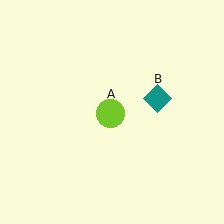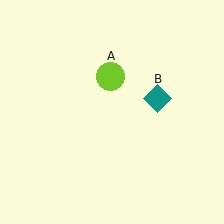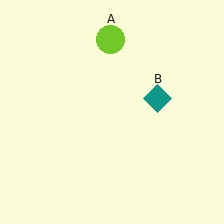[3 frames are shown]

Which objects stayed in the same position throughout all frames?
Teal diamond (object B) remained stationary.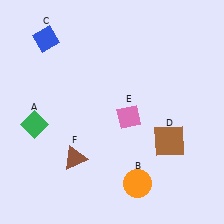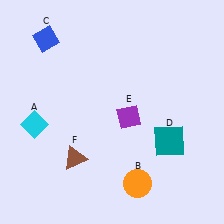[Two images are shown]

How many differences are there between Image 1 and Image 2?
There are 3 differences between the two images.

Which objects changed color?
A changed from green to cyan. D changed from brown to teal. E changed from pink to purple.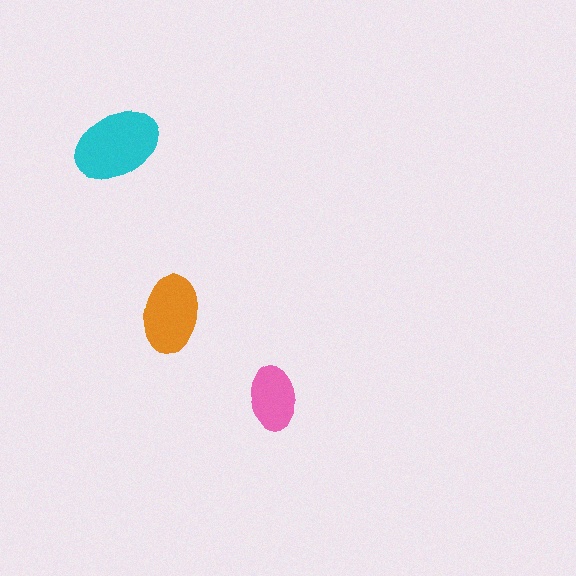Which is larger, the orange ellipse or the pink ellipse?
The orange one.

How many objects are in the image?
There are 3 objects in the image.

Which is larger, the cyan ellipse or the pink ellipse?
The cyan one.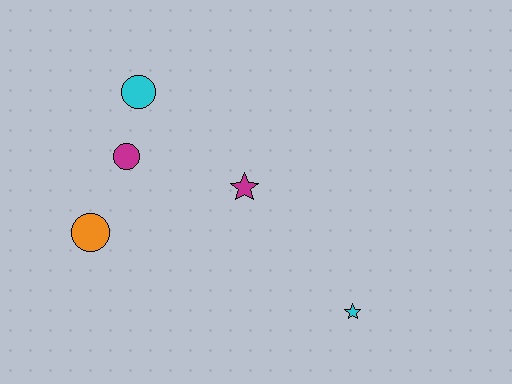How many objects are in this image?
There are 5 objects.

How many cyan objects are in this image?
There are 2 cyan objects.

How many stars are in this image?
There are 2 stars.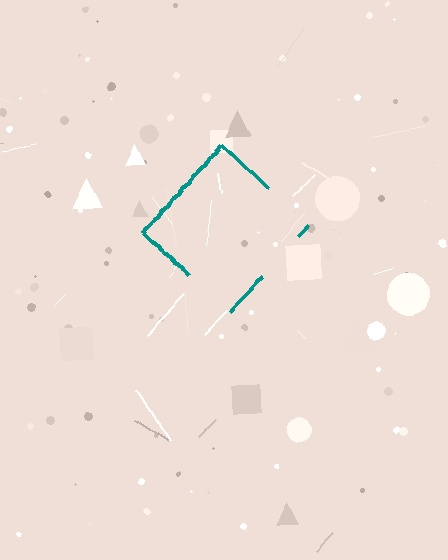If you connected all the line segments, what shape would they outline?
They would outline a diamond.